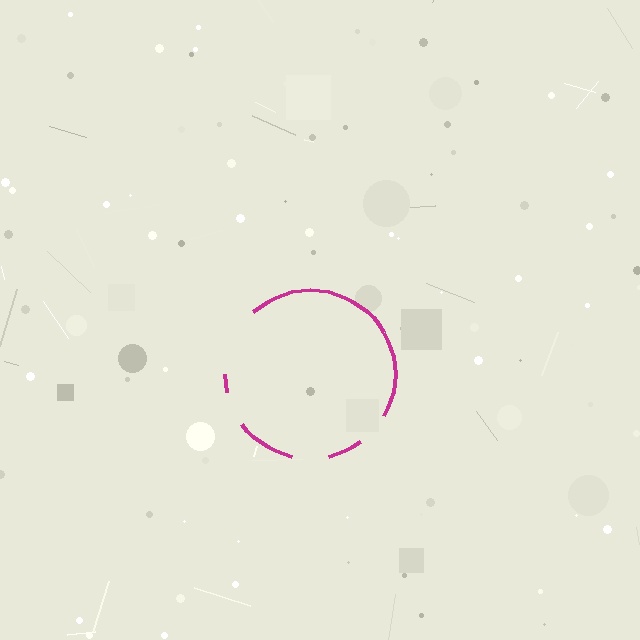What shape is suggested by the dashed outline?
The dashed outline suggests a circle.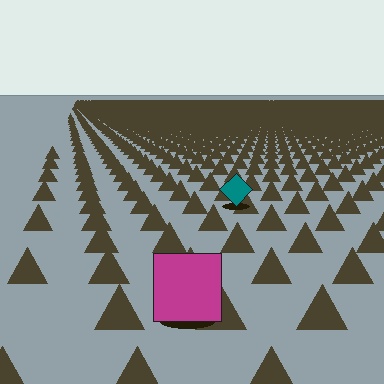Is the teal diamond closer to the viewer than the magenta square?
No. The magenta square is closer — you can tell from the texture gradient: the ground texture is coarser near it.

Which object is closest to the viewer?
The magenta square is closest. The texture marks near it are larger and more spread out.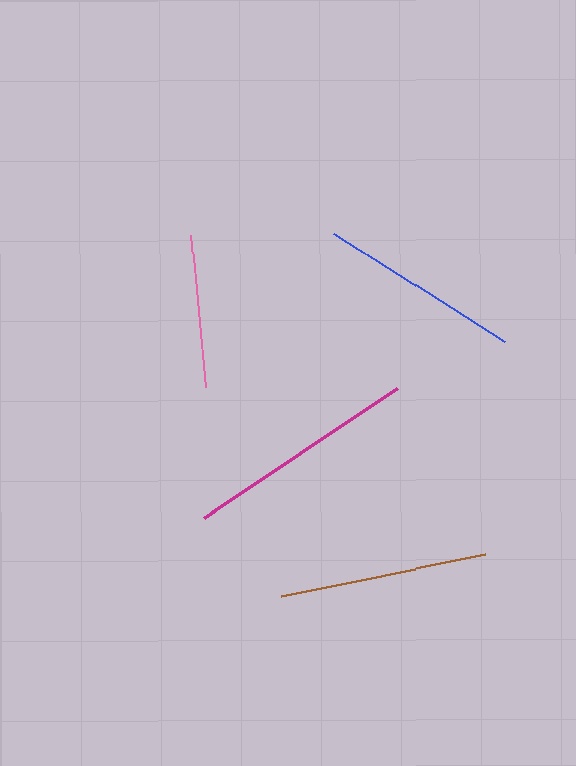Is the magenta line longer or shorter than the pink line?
The magenta line is longer than the pink line.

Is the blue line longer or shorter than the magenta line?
The magenta line is longer than the blue line.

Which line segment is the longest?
The magenta line is the longest at approximately 233 pixels.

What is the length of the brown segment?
The brown segment is approximately 208 pixels long.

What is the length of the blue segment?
The blue segment is approximately 202 pixels long.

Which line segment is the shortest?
The pink line is the shortest at approximately 153 pixels.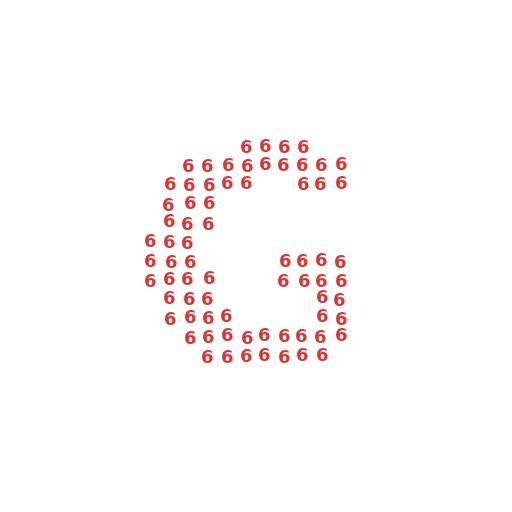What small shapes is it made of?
It is made of small digit 6's.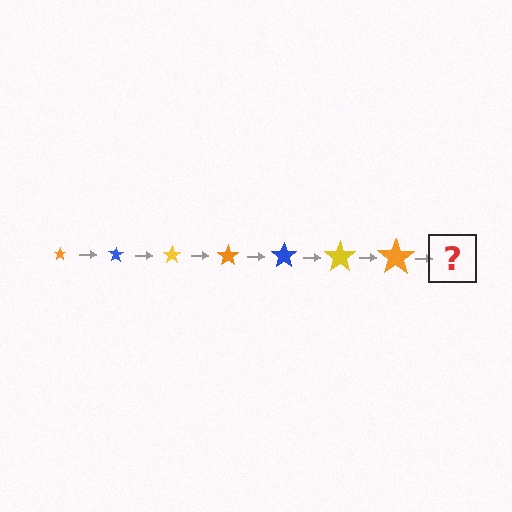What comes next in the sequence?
The next element should be a blue star, larger than the previous one.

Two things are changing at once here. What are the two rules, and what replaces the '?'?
The two rules are that the star grows larger each step and the color cycles through orange, blue, and yellow. The '?' should be a blue star, larger than the previous one.